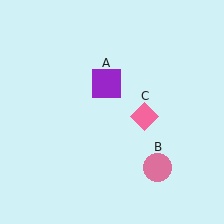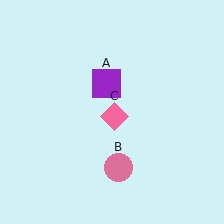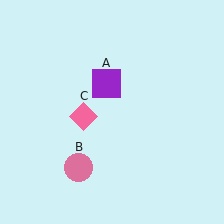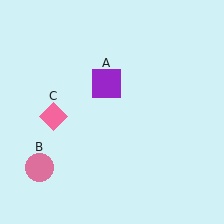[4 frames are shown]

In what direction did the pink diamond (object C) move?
The pink diamond (object C) moved left.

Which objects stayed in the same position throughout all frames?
Purple square (object A) remained stationary.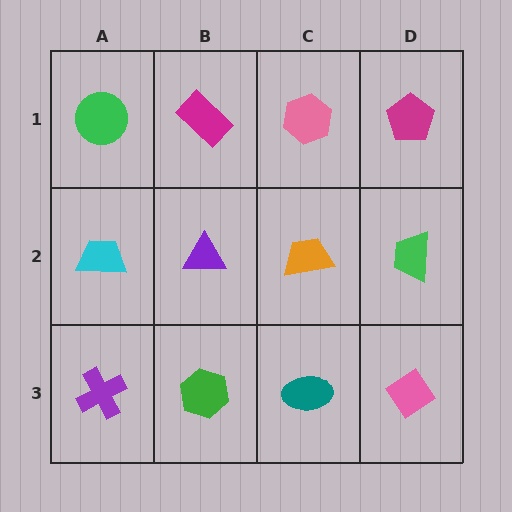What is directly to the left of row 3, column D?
A teal ellipse.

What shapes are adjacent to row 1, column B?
A purple triangle (row 2, column B), a green circle (row 1, column A), a pink hexagon (row 1, column C).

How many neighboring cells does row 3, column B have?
3.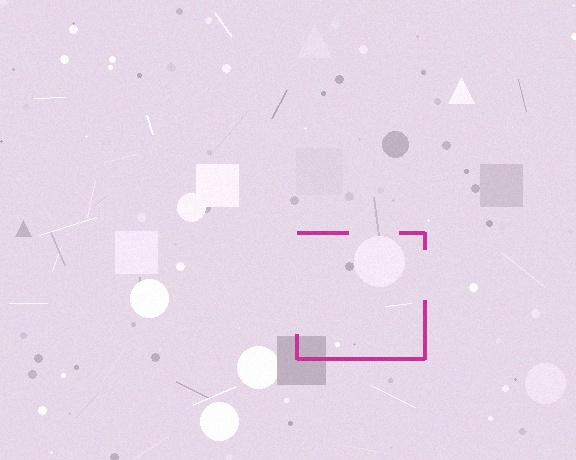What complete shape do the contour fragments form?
The contour fragments form a square.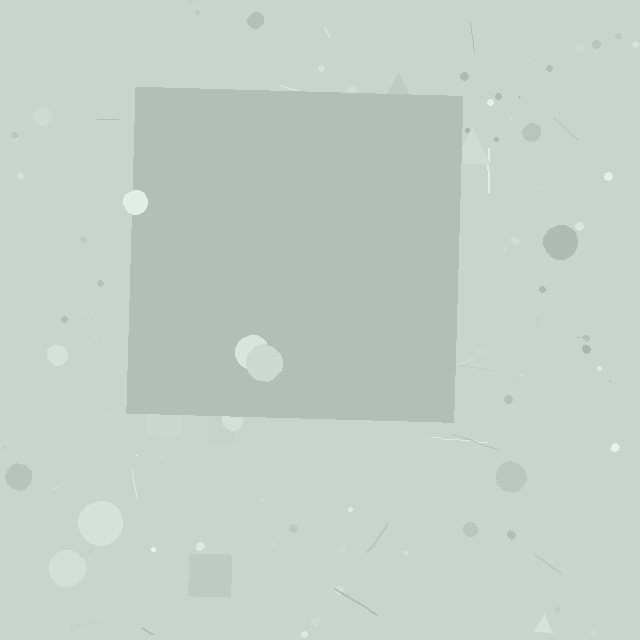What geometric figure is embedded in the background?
A square is embedded in the background.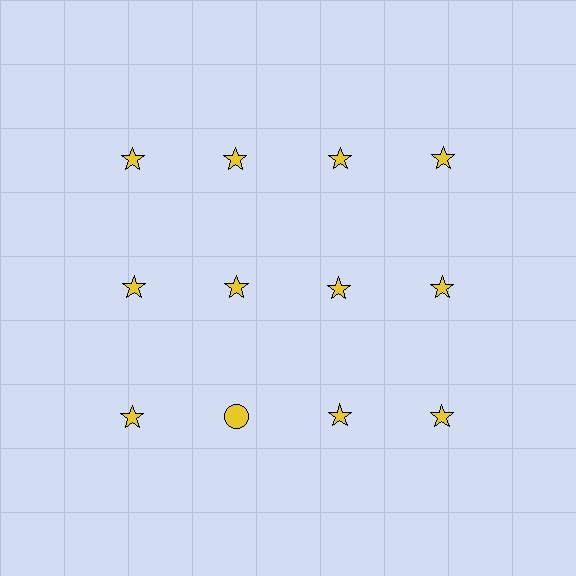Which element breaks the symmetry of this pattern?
The yellow circle in the third row, second from left column breaks the symmetry. All other shapes are yellow stars.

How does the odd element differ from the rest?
It has a different shape: circle instead of star.